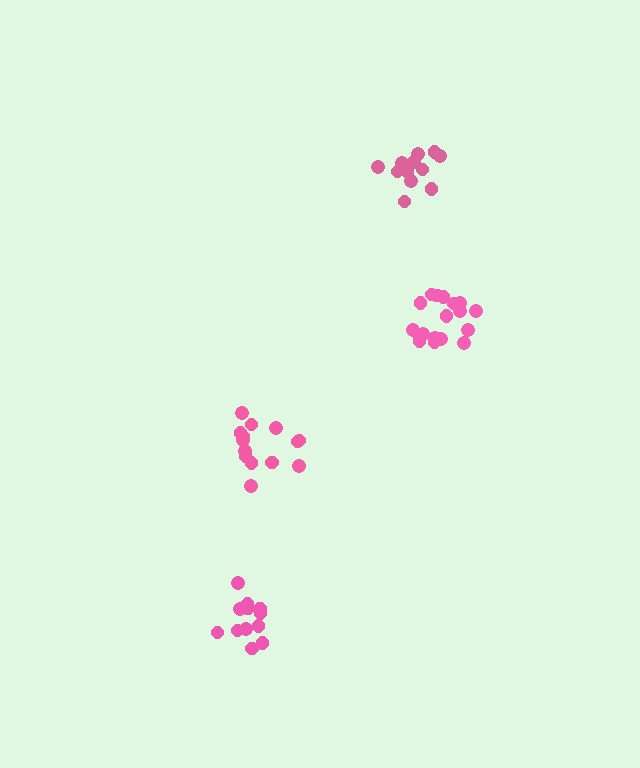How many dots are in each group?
Group 1: 18 dots, Group 2: 12 dots, Group 3: 14 dots, Group 4: 13 dots (57 total).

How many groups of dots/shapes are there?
There are 4 groups.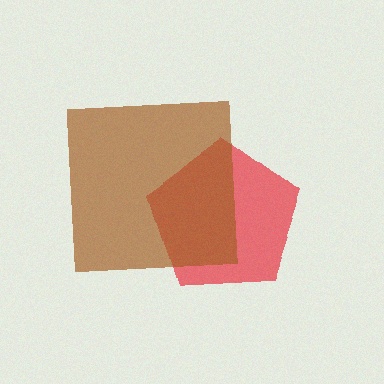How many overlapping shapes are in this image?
There are 2 overlapping shapes in the image.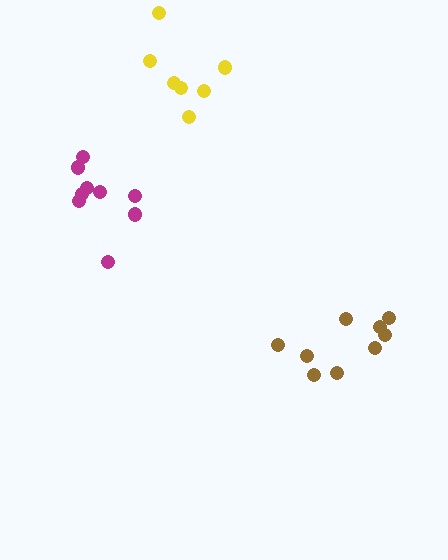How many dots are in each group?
Group 1: 9 dots, Group 2: 7 dots, Group 3: 9 dots (25 total).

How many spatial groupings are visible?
There are 3 spatial groupings.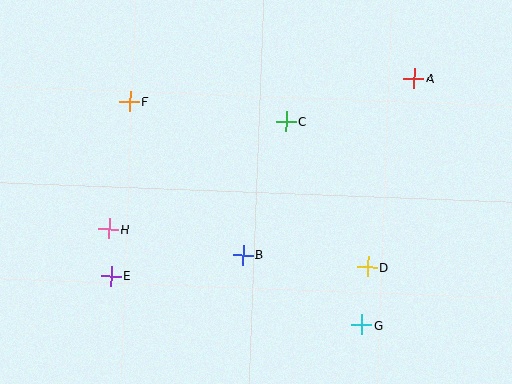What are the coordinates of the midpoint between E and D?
The midpoint between E and D is at (239, 271).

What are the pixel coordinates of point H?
Point H is at (109, 229).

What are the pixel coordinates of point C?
Point C is at (286, 122).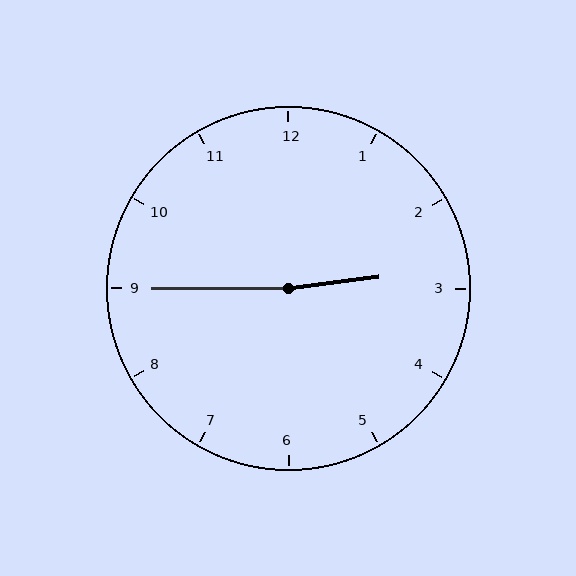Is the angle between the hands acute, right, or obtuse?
It is obtuse.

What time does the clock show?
2:45.